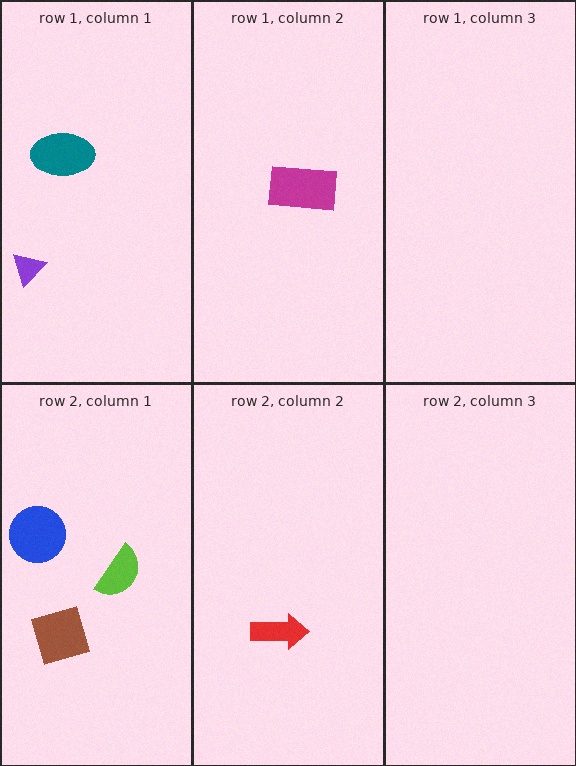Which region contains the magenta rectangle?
The row 1, column 2 region.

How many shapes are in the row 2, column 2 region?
1.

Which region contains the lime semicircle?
The row 2, column 1 region.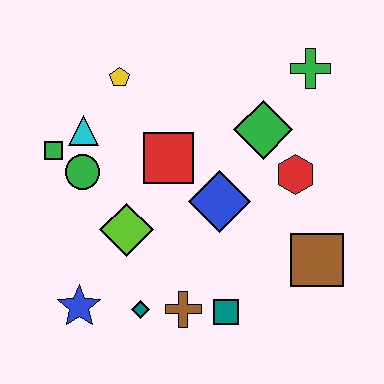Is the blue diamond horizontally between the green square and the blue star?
No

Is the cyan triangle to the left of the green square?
No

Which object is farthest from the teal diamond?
The green cross is farthest from the teal diamond.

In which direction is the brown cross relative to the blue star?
The brown cross is to the right of the blue star.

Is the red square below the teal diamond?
No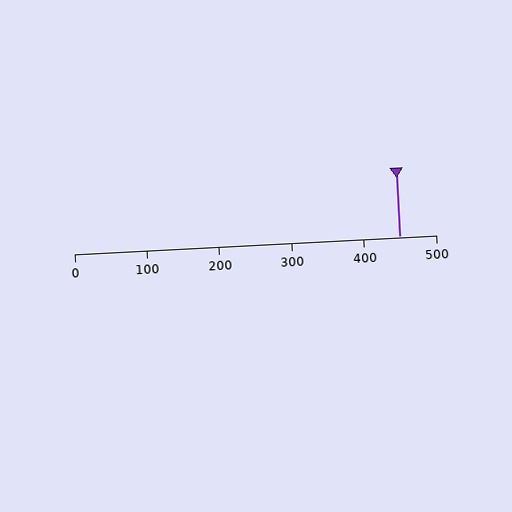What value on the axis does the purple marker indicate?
The marker indicates approximately 450.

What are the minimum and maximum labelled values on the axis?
The axis runs from 0 to 500.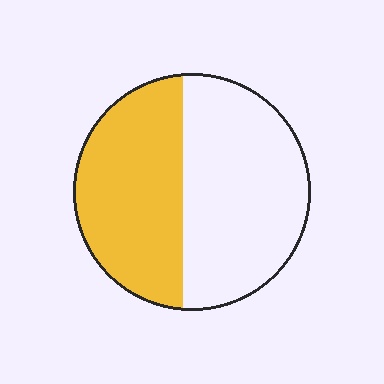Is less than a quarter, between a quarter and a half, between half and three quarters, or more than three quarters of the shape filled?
Between a quarter and a half.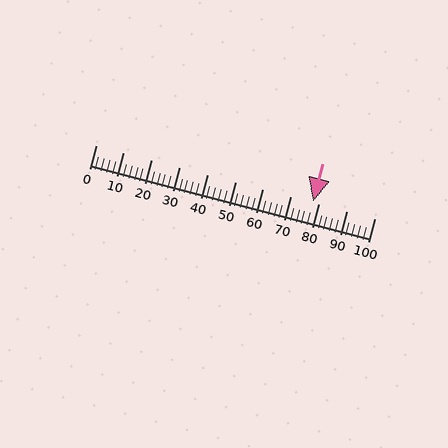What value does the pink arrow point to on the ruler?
The pink arrow points to approximately 78.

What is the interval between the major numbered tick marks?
The major tick marks are spaced 10 units apart.